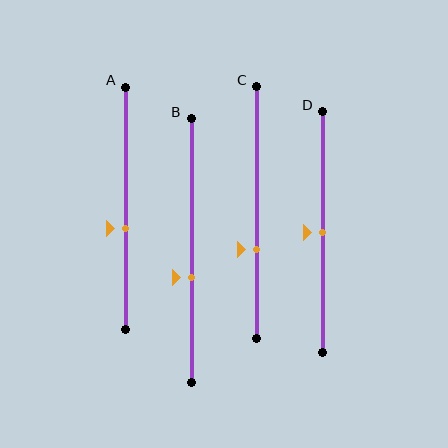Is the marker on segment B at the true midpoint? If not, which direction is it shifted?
No, the marker on segment B is shifted downward by about 10% of the segment length.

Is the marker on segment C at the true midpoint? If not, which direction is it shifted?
No, the marker on segment C is shifted downward by about 15% of the segment length.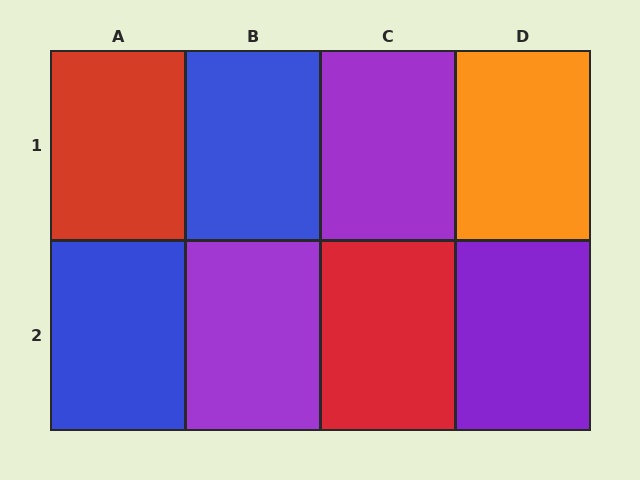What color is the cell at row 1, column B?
Blue.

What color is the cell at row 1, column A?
Red.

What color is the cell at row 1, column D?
Orange.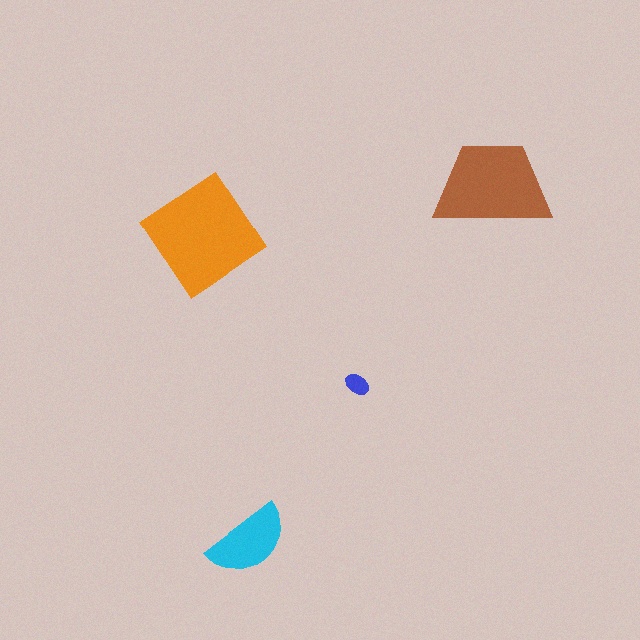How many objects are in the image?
There are 4 objects in the image.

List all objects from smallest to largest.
The blue ellipse, the cyan semicircle, the brown trapezoid, the orange diamond.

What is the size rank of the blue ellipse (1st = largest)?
4th.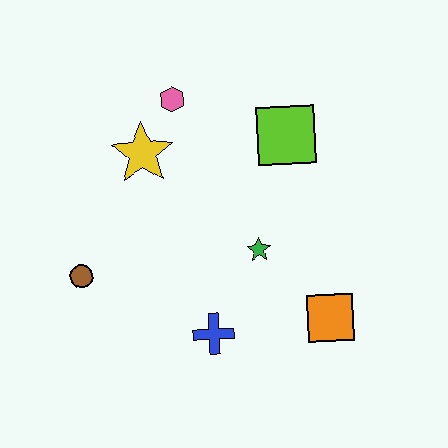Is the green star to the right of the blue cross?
Yes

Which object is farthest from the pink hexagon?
The orange square is farthest from the pink hexagon.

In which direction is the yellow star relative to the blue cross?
The yellow star is above the blue cross.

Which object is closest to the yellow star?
The pink hexagon is closest to the yellow star.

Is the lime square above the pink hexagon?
No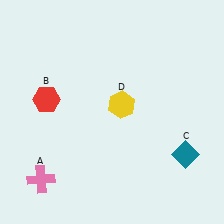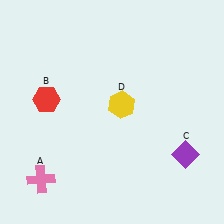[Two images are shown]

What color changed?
The diamond (C) changed from teal in Image 1 to purple in Image 2.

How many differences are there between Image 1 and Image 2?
There is 1 difference between the two images.